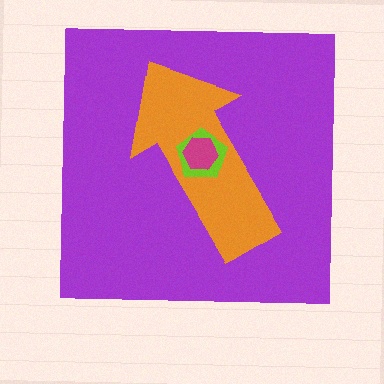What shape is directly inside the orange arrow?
The lime pentagon.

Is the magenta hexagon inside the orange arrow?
Yes.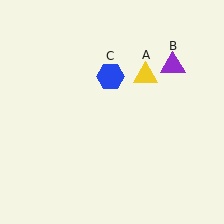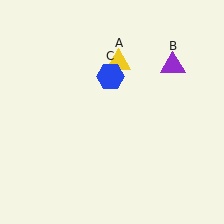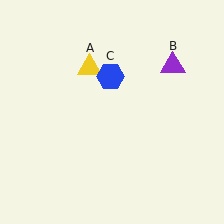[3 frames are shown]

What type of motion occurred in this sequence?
The yellow triangle (object A) rotated counterclockwise around the center of the scene.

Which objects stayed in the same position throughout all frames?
Purple triangle (object B) and blue hexagon (object C) remained stationary.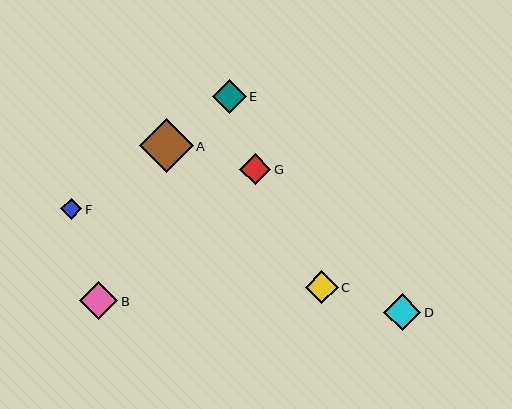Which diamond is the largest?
Diamond A is the largest with a size of approximately 53 pixels.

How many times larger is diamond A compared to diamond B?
Diamond A is approximately 1.4 times the size of diamond B.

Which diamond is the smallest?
Diamond F is the smallest with a size of approximately 21 pixels.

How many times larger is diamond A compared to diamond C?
Diamond A is approximately 1.6 times the size of diamond C.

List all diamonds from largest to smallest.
From largest to smallest: A, B, D, E, C, G, F.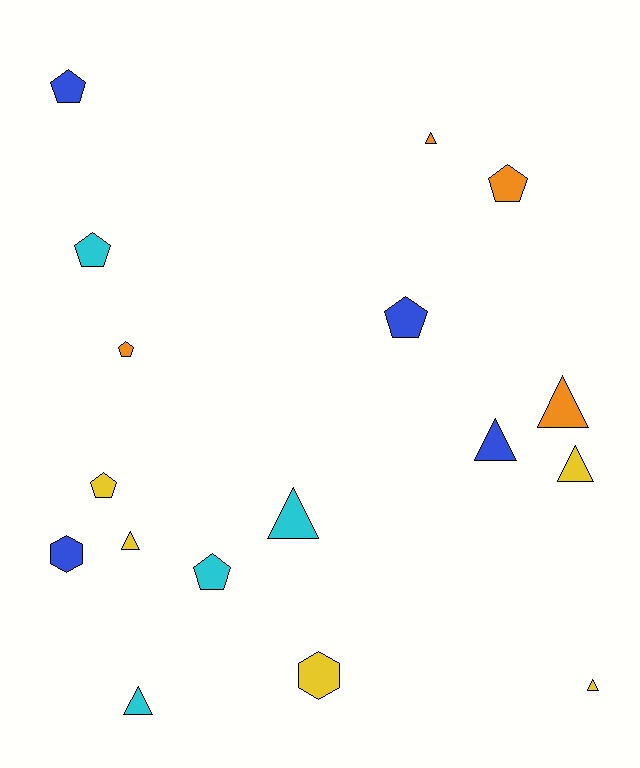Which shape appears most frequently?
Triangle, with 8 objects.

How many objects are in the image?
There are 17 objects.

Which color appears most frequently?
Yellow, with 5 objects.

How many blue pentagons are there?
There are 2 blue pentagons.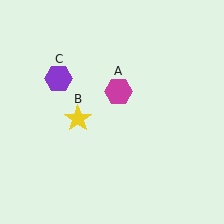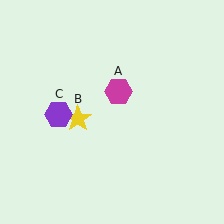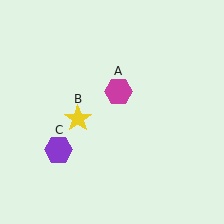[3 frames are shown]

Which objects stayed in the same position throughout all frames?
Magenta hexagon (object A) and yellow star (object B) remained stationary.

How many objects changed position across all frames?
1 object changed position: purple hexagon (object C).